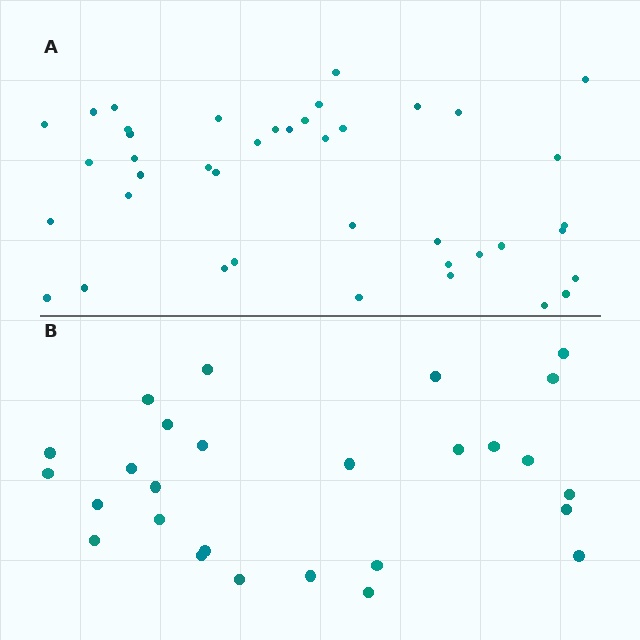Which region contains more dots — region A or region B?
Region A (the top region) has more dots.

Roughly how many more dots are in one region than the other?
Region A has approximately 15 more dots than region B.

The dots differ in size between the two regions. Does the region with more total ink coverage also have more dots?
No. Region B has more total ink coverage because its dots are larger, but region A actually contains more individual dots. Total area can be misleading — the number of items is what matters here.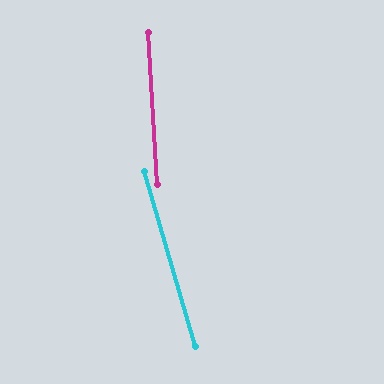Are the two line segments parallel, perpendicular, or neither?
Neither parallel nor perpendicular — they differ by about 13°.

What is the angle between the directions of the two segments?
Approximately 13 degrees.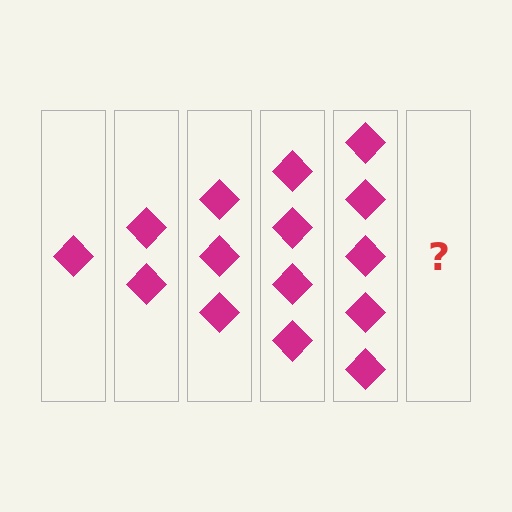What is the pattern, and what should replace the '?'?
The pattern is that each step adds one more diamond. The '?' should be 6 diamonds.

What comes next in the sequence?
The next element should be 6 diamonds.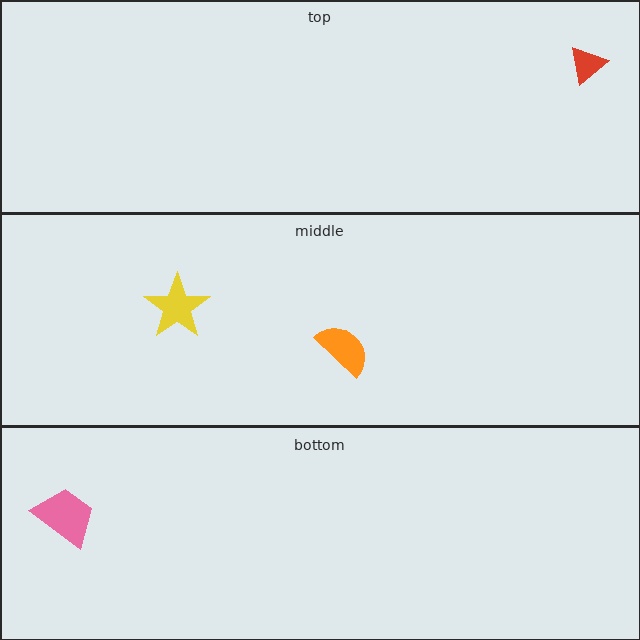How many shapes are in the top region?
1.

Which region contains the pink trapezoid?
The bottom region.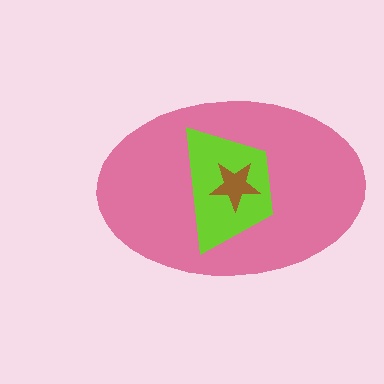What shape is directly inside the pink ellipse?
The lime trapezoid.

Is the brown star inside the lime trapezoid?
Yes.